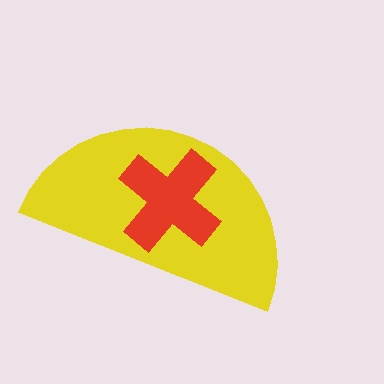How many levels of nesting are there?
2.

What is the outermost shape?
The yellow semicircle.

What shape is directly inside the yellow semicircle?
The red cross.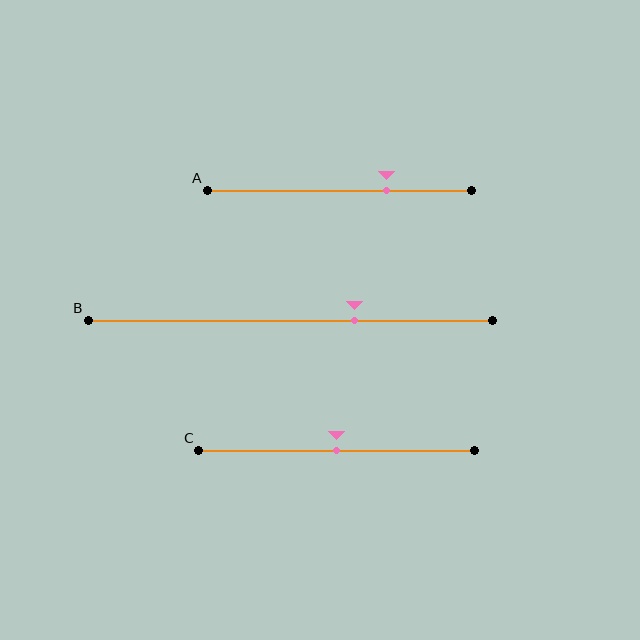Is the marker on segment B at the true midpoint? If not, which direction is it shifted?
No, the marker on segment B is shifted to the right by about 16% of the segment length.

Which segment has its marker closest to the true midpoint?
Segment C has its marker closest to the true midpoint.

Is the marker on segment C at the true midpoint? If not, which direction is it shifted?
Yes, the marker on segment C is at the true midpoint.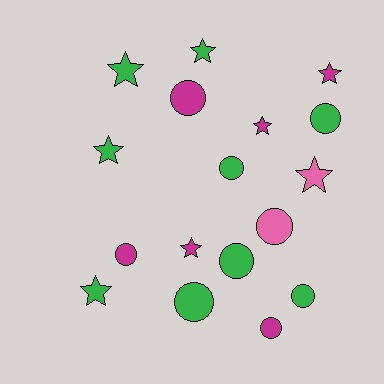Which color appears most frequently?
Green, with 9 objects.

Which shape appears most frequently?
Circle, with 9 objects.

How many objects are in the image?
There are 17 objects.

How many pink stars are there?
There is 1 pink star.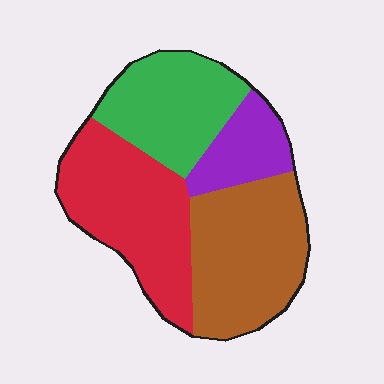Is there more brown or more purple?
Brown.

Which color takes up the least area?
Purple, at roughly 15%.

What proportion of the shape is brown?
Brown covers roughly 30% of the shape.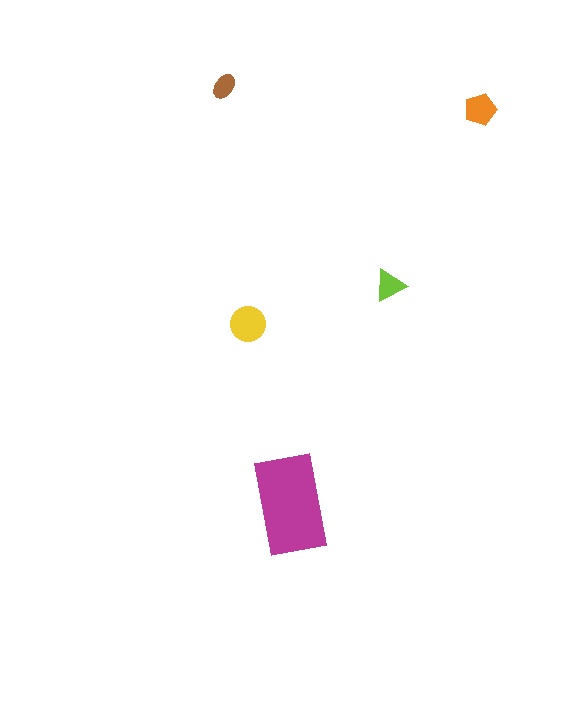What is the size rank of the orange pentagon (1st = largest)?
3rd.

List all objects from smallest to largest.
The brown ellipse, the lime triangle, the orange pentagon, the yellow circle, the magenta rectangle.